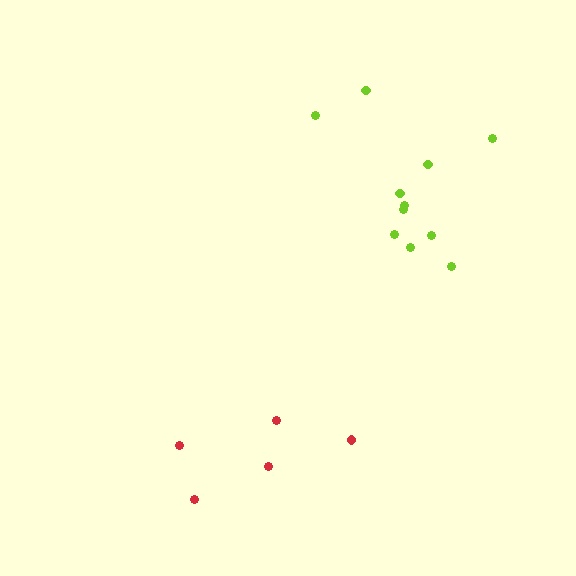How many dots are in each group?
Group 1: 11 dots, Group 2: 5 dots (16 total).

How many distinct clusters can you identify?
There are 2 distinct clusters.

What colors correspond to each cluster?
The clusters are colored: lime, red.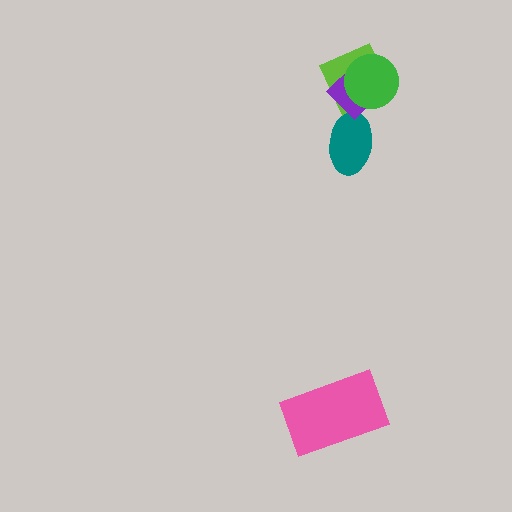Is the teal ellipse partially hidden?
Yes, it is partially covered by another shape.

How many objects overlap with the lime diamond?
2 objects overlap with the lime diamond.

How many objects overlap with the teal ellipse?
1 object overlaps with the teal ellipse.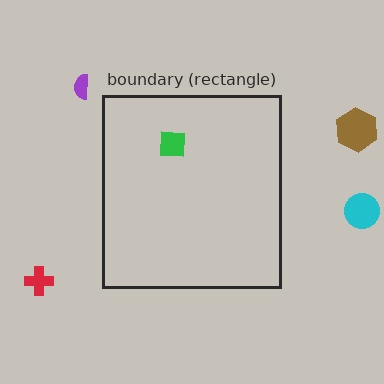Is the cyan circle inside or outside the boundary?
Outside.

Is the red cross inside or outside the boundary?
Outside.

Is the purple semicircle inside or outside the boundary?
Outside.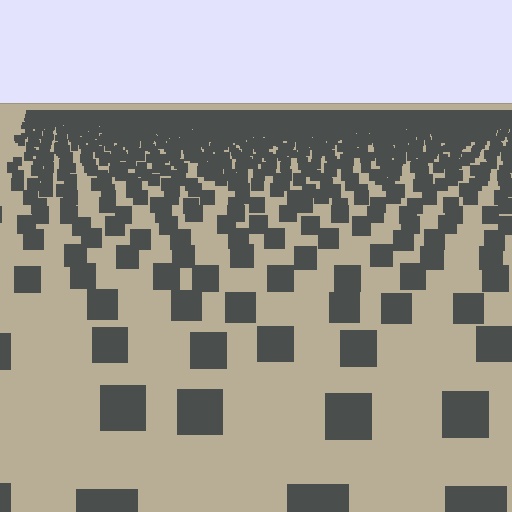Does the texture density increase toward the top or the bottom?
Density increases toward the top.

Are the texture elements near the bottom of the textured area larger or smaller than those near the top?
Larger. Near the bottom, elements are closer to the viewer and appear at a bigger on-screen size.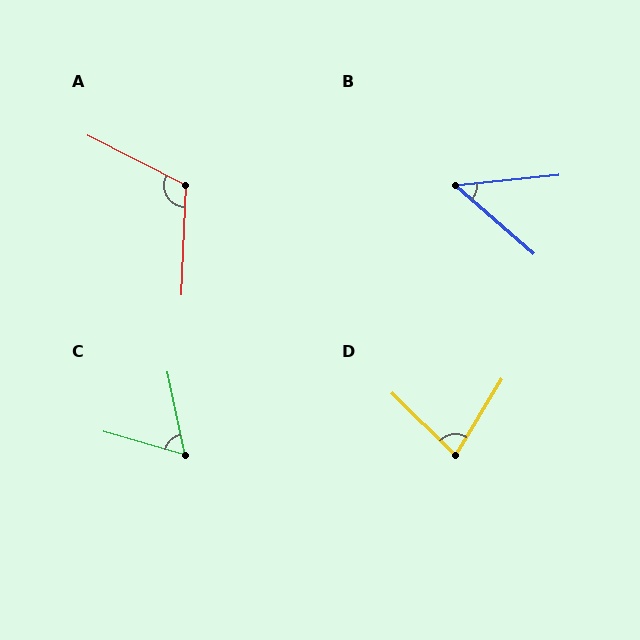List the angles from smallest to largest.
B (47°), C (62°), D (77°), A (115°).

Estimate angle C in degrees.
Approximately 62 degrees.